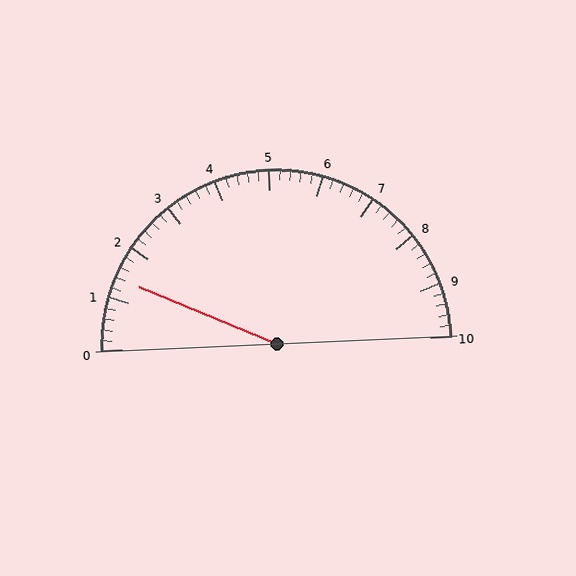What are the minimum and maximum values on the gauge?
The gauge ranges from 0 to 10.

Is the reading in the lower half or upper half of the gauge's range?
The reading is in the lower half of the range (0 to 10).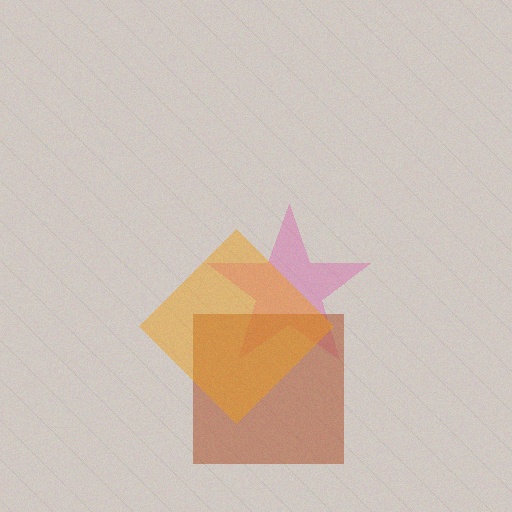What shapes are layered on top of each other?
The layered shapes are: a pink star, a brown square, an orange diamond.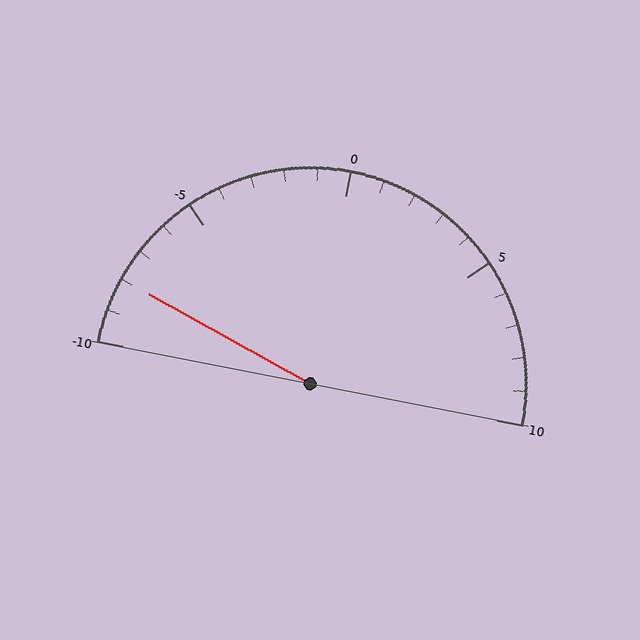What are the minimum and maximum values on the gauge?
The gauge ranges from -10 to 10.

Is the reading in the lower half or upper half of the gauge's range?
The reading is in the lower half of the range (-10 to 10).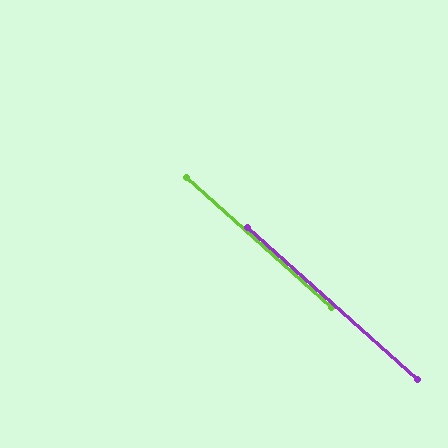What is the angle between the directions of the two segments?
Approximately 0 degrees.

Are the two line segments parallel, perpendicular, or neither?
Parallel — their directions differ by only 0.2°.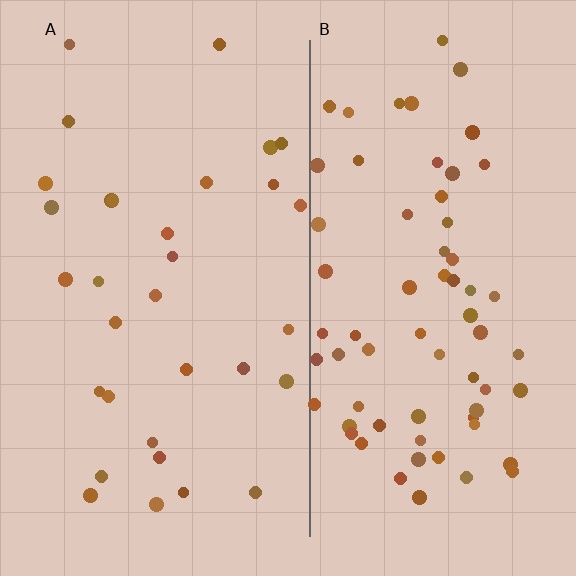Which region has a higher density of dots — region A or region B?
B (the right).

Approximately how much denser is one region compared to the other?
Approximately 2.1× — region B over region A.